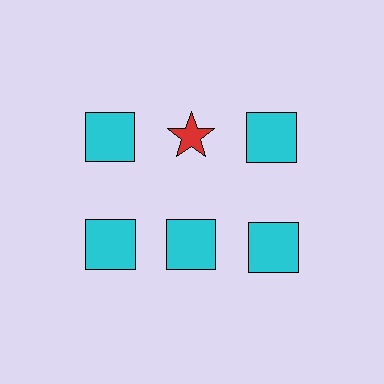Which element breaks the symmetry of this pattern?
The red star in the top row, second from left column breaks the symmetry. All other shapes are cyan squares.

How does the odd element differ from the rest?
It differs in both color (red instead of cyan) and shape (star instead of square).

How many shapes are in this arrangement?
There are 6 shapes arranged in a grid pattern.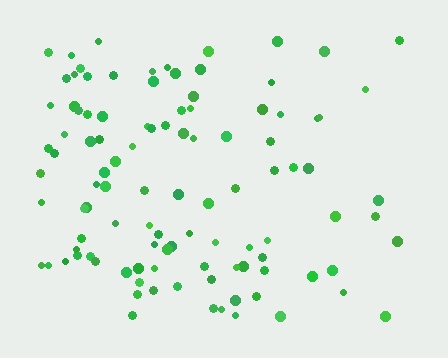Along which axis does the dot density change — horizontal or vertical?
Horizontal.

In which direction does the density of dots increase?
From right to left, with the left side densest.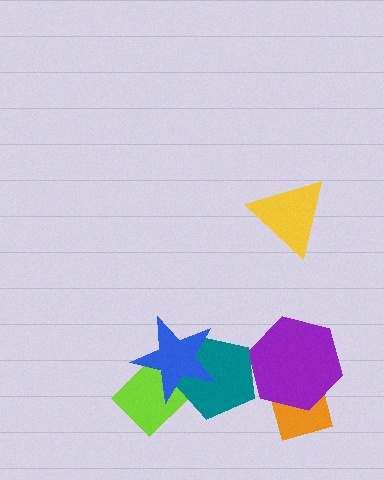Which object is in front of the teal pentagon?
The blue star is in front of the teal pentagon.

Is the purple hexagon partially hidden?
Yes, it is partially covered by another shape.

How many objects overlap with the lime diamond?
2 objects overlap with the lime diamond.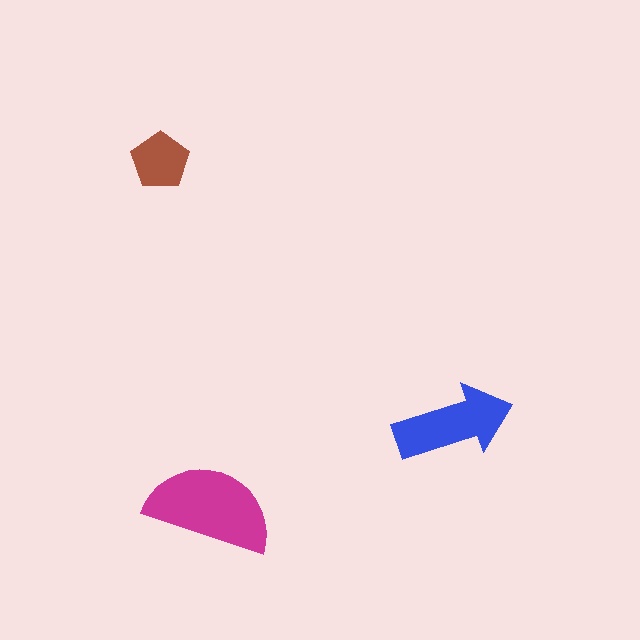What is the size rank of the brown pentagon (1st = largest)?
3rd.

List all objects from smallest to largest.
The brown pentagon, the blue arrow, the magenta semicircle.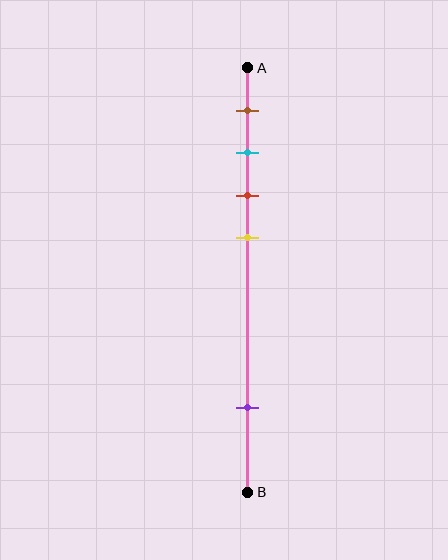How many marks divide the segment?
There are 5 marks dividing the segment.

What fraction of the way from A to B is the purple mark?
The purple mark is approximately 80% (0.8) of the way from A to B.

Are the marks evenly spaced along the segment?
No, the marks are not evenly spaced.